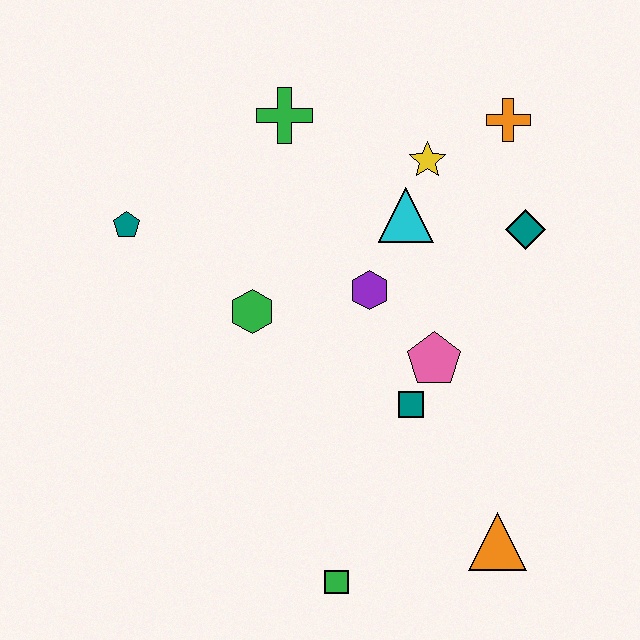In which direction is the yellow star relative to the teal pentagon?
The yellow star is to the right of the teal pentagon.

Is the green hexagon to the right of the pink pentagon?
No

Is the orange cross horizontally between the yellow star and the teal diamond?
Yes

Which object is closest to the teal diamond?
The orange cross is closest to the teal diamond.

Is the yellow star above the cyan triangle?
Yes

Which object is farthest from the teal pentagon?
The orange triangle is farthest from the teal pentagon.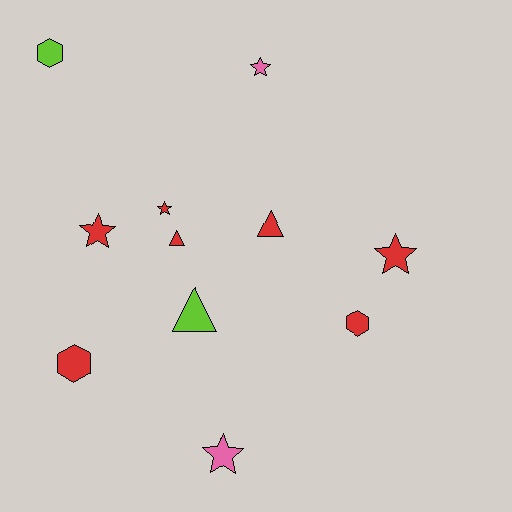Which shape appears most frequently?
Star, with 5 objects.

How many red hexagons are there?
There are 2 red hexagons.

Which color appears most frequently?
Red, with 7 objects.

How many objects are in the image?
There are 11 objects.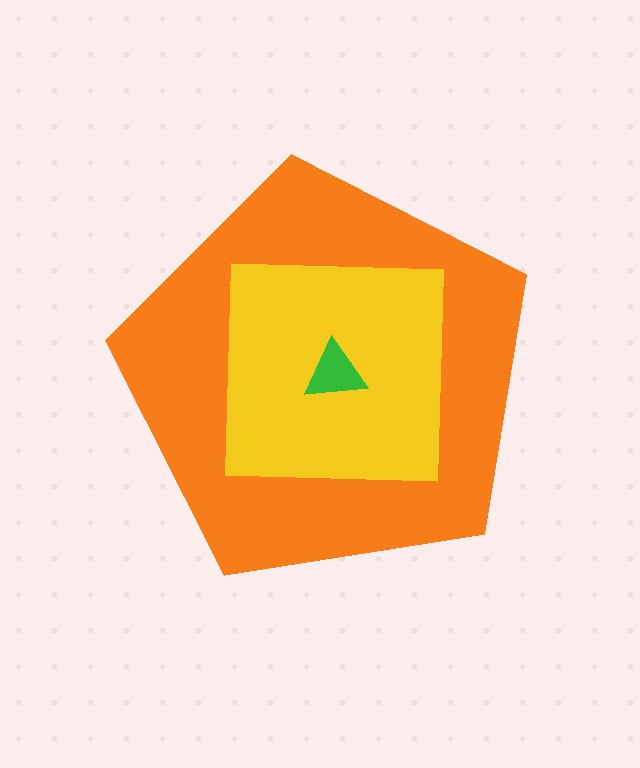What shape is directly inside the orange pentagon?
The yellow square.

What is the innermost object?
The green triangle.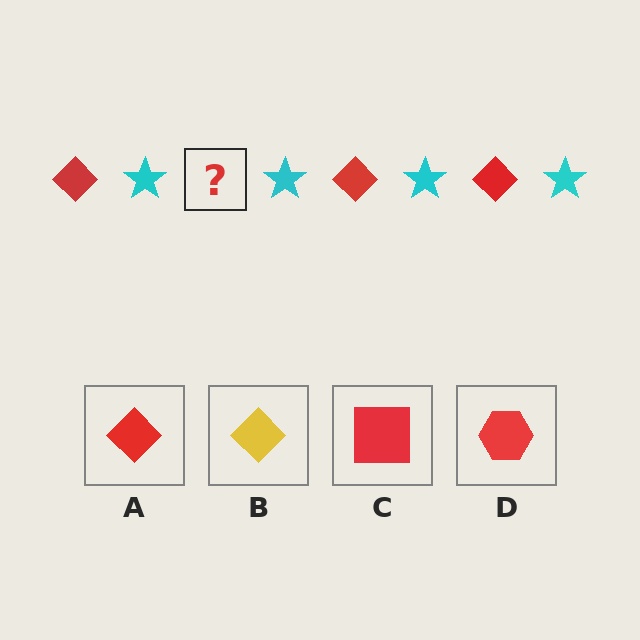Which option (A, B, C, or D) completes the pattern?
A.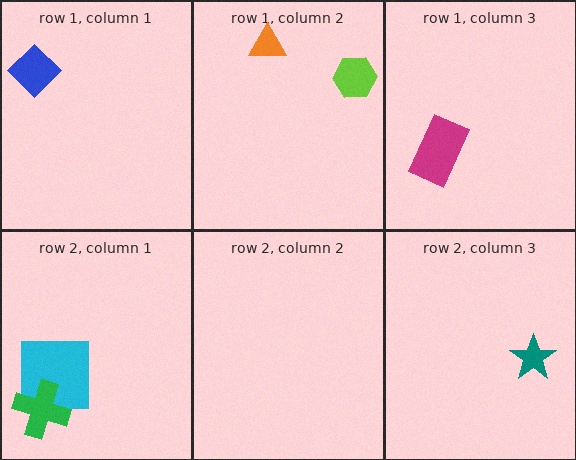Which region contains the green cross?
The row 2, column 1 region.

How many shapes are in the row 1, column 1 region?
1.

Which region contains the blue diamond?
The row 1, column 1 region.